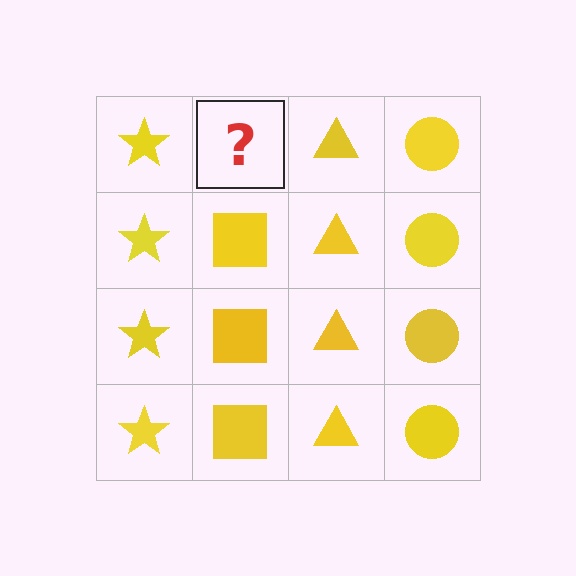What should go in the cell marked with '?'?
The missing cell should contain a yellow square.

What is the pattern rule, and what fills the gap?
The rule is that each column has a consistent shape. The gap should be filled with a yellow square.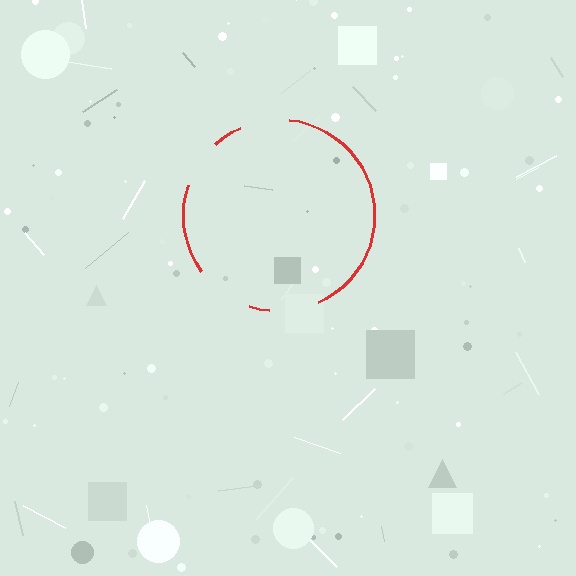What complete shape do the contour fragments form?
The contour fragments form a circle.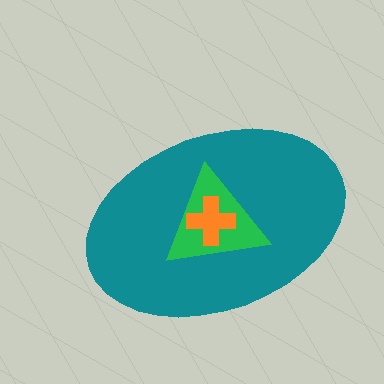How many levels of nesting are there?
3.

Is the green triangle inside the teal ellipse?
Yes.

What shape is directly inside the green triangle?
The orange cross.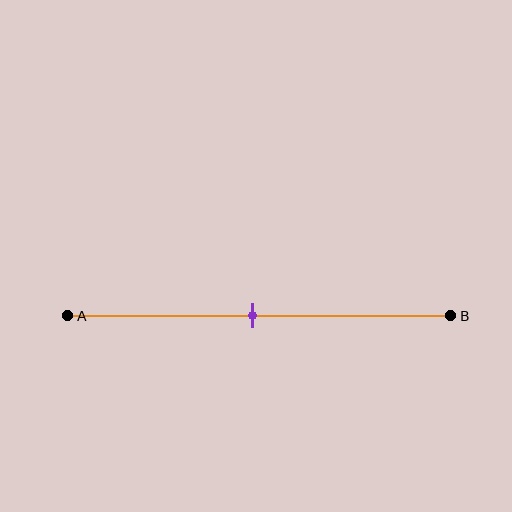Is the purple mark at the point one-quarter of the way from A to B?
No, the mark is at about 50% from A, not at the 25% one-quarter point.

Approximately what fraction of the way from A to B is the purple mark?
The purple mark is approximately 50% of the way from A to B.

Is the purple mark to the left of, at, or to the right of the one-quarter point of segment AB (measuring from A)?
The purple mark is to the right of the one-quarter point of segment AB.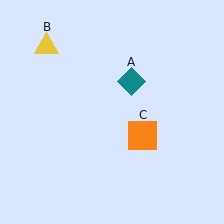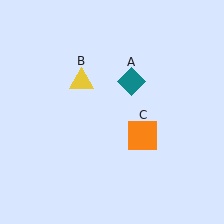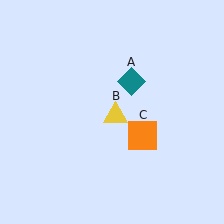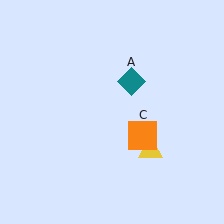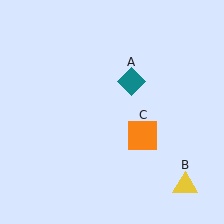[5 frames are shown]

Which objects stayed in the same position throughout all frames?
Teal diamond (object A) and orange square (object C) remained stationary.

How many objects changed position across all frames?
1 object changed position: yellow triangle (object B).